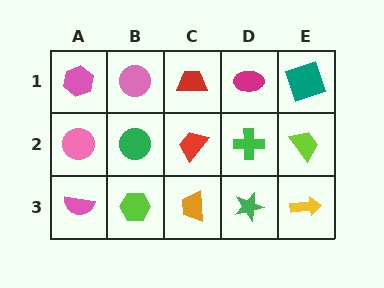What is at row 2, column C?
A red trapezoid.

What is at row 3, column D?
A green star.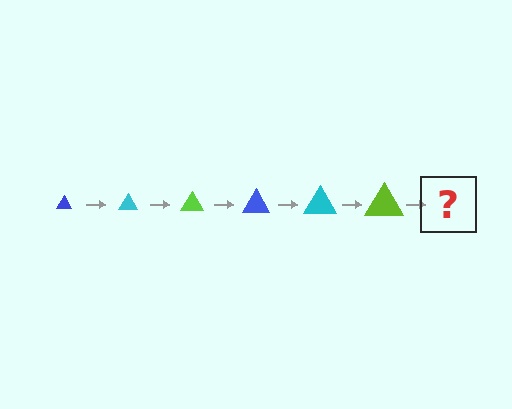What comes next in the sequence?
The next element should be a blue triangle, larger than the previous one.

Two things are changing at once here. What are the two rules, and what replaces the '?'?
The two rules are that the triangle grows larger each step and the color cycles through blue, cyan, and lime. The '?' should be a blue triangle, larger than the previous one.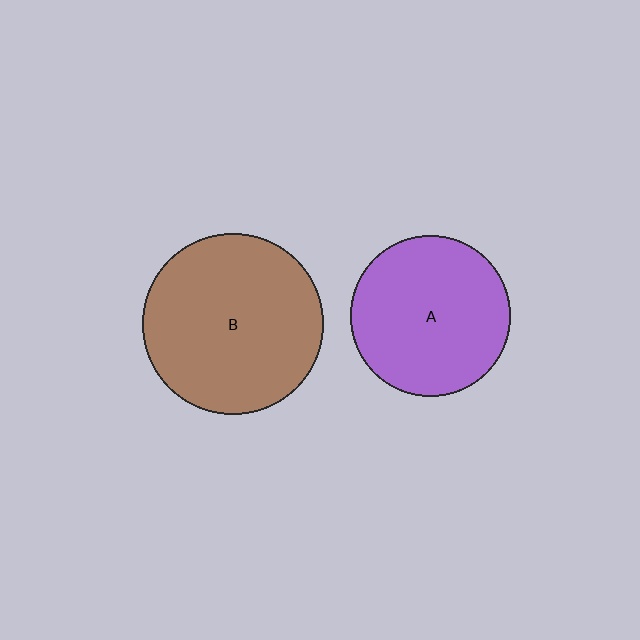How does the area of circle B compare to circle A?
Approximately 1.3 times.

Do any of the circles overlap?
No, none of the circles overlap.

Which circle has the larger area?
Circle B (brown).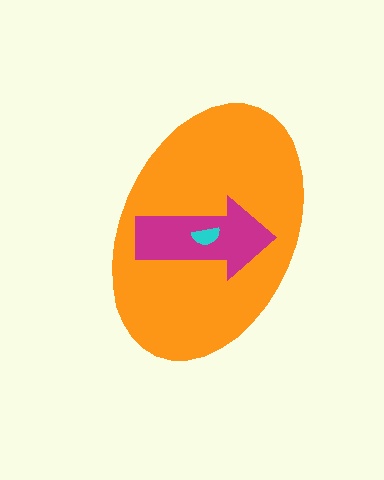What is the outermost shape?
The orange ellipse.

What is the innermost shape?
The cyan semicircle.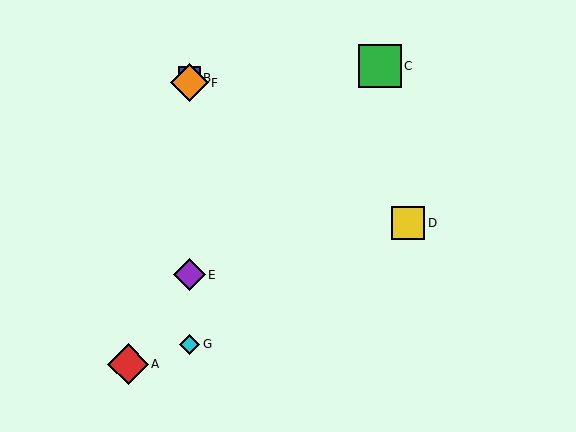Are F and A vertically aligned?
No, F is at x≈189 and A is at x≈128.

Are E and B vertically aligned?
Yes, both are at x≈189.